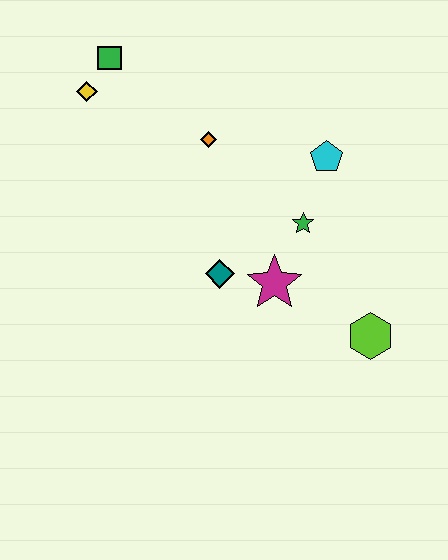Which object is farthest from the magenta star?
The green square is farthest from the magenta star.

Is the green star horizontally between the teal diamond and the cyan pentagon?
Yes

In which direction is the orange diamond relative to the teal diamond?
The orange diamond is above the teal diamond.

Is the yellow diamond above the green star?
Yes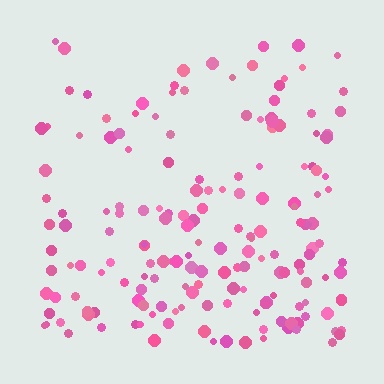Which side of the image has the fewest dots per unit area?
The top.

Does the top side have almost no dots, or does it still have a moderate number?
Still a moderate number, just noticeably fewer than the bottom.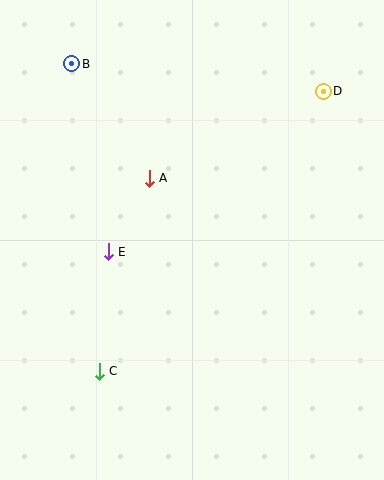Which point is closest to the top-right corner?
Point D is closest to the top-right corner.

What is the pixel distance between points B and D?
The distance between B and D is 253 pixels.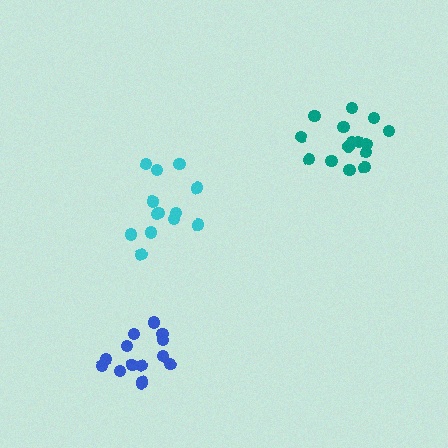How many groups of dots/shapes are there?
There are 3 groups.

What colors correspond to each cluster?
The clusters are colored: blue, cyan, teal.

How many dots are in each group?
Group 1: 14 dots, Group 2: 13 dots, Group 3: 15 dots (42 total).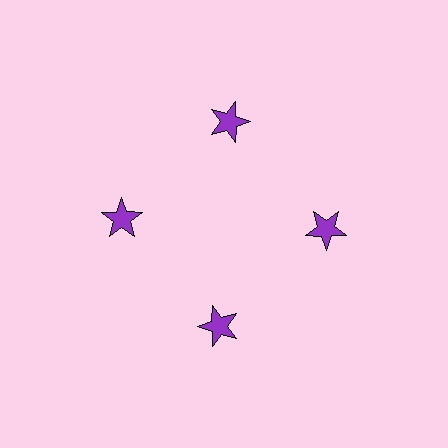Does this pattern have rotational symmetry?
Yes, this pattern has 4-fold rotational symmetry. It looks the same after rotating 90 degrees around the center.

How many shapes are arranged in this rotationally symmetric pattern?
There are 4 shapes, arranged in 4 groups of 1.